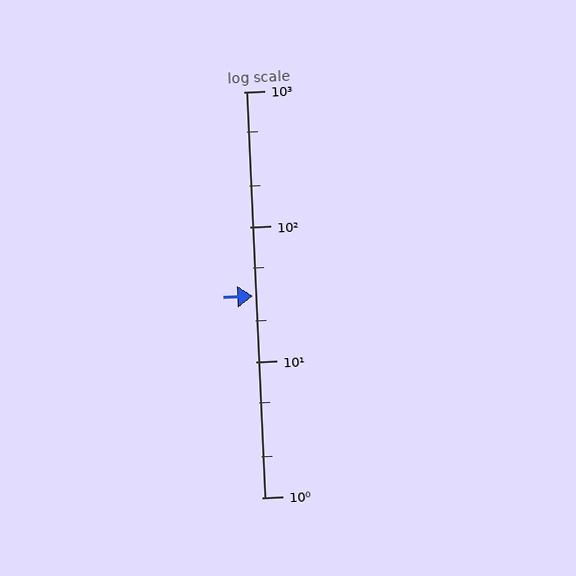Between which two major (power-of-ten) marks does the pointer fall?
The pointer is between 10 and 100.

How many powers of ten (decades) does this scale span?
The scale spans 3 decades, from 1 to 1000.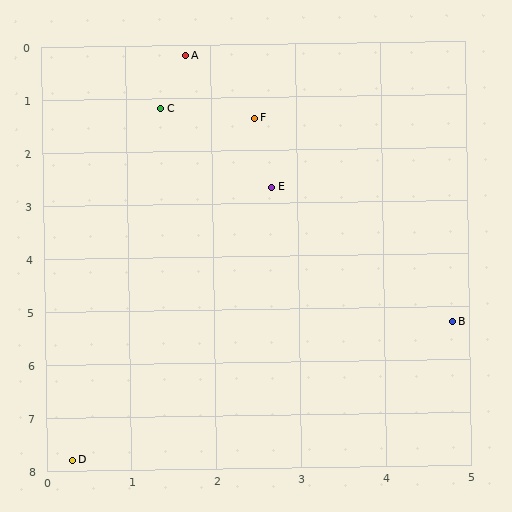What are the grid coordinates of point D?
Point D is at approximately (0.3, 7.8).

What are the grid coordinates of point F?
Point F is at approximately (2.5, 1.4).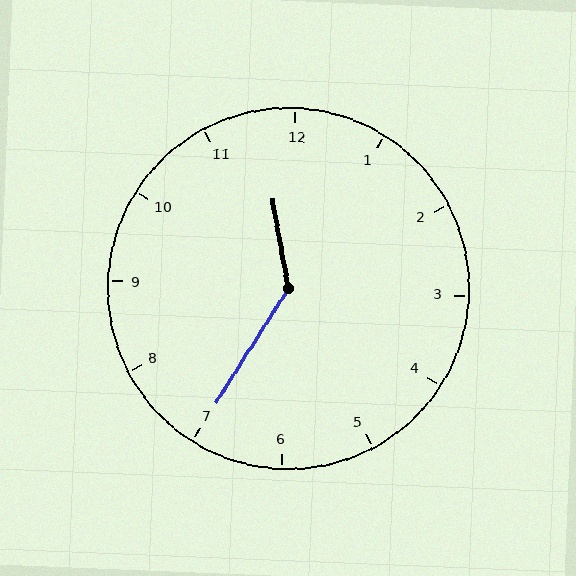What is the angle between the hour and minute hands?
Approximately 138 degrees.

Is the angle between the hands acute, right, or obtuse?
It is obtuse.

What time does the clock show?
11:35.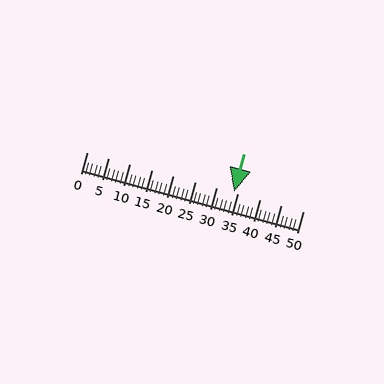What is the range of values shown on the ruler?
The ruler shows values from 0 to 50.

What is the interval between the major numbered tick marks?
The major tick marks are spaced 5 units apart.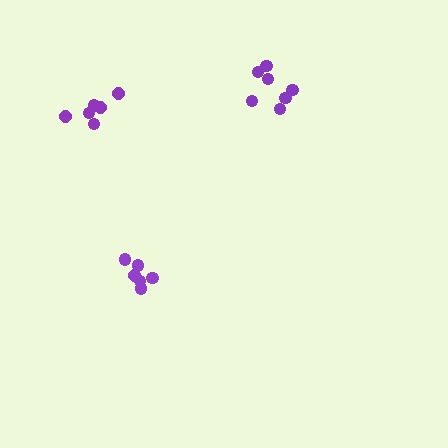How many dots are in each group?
Group 1: 6 dots, Group 2: 6 dots, Group 3: 7 dots (19 total).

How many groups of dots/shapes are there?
There are 3 groups.